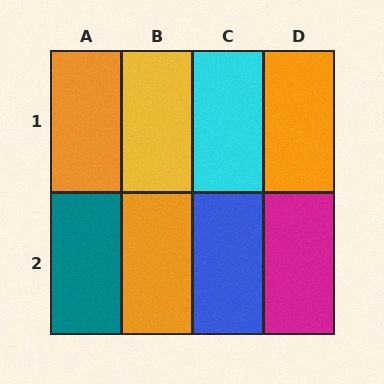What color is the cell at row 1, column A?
Orange.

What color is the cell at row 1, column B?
Yellow.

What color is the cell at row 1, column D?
Orange.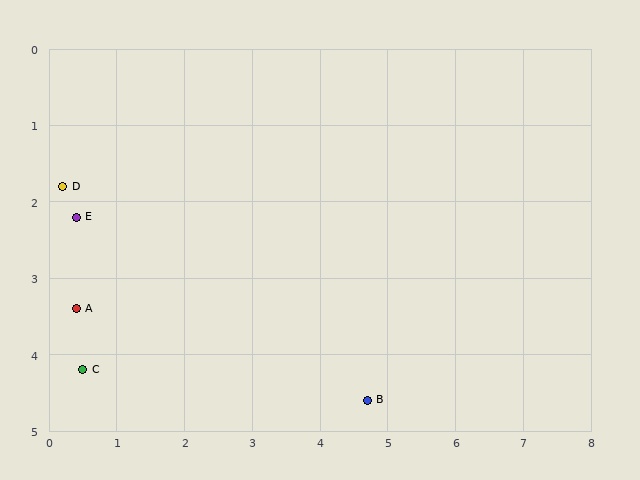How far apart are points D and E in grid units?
Points D and E are about 0.4 grid units apart.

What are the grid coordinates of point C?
Point C is at approximately (0.5, 4.2).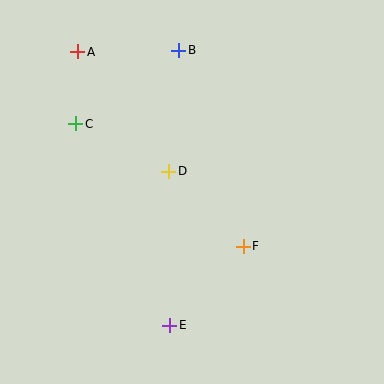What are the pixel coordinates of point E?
Point E is at (170, 325).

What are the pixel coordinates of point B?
Point B is at (179, 50).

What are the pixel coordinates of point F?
Point F is at (243, 246).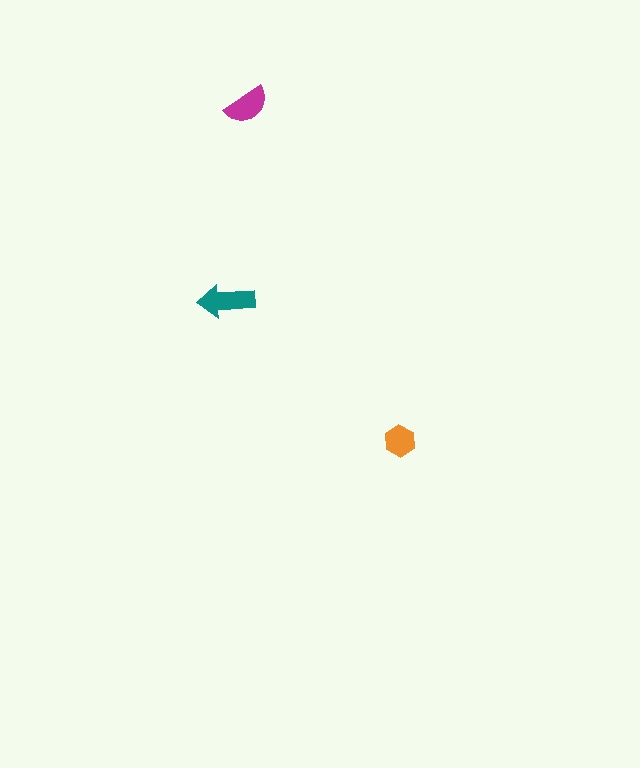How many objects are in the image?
There are 3 objects in the image.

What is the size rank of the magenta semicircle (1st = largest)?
2nd.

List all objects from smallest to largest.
The orange hexagon, the magenta semicircle, the teal arrow.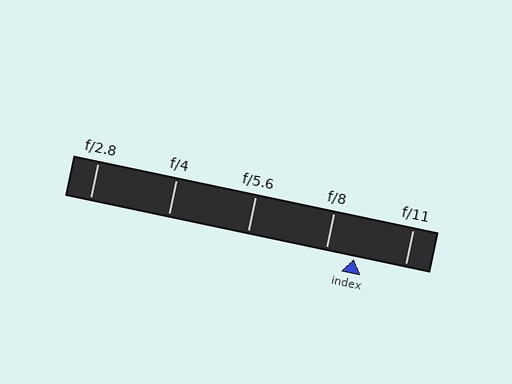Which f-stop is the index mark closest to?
The index mark is closest to f/8.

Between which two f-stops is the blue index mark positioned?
The index mark is between f/8 and f/11.